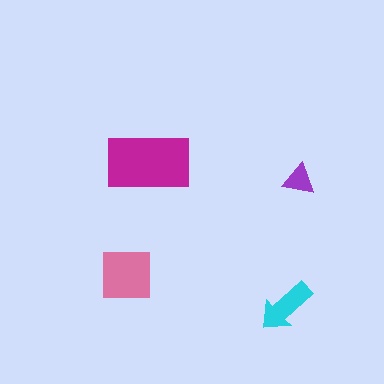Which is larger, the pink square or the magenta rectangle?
The magenta rectangle.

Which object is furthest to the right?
The purple triangle is rightmost.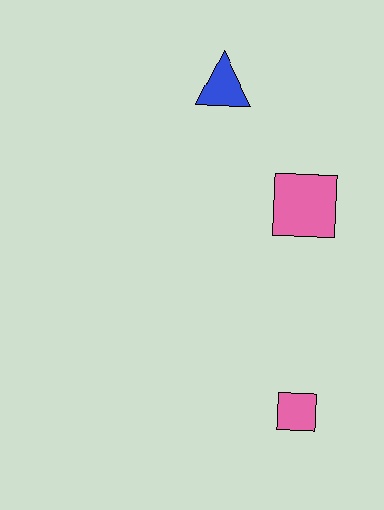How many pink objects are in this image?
There are 2 pink objects.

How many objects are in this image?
There are 3 objects.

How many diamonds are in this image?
There are no diamonds.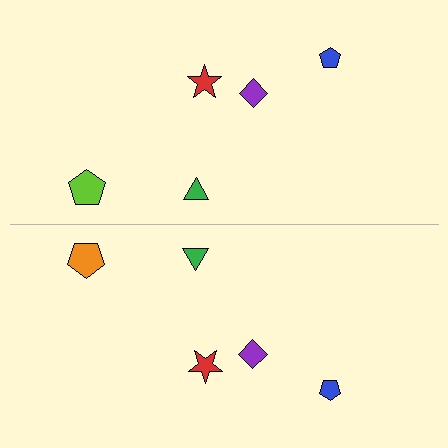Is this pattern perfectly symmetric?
No, the pattern is not perfectly symmetric. The orange pentagon on the bottom side breaks the symmetry — its mirror counterpart is lime.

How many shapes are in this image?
There are 10 shapes in this image.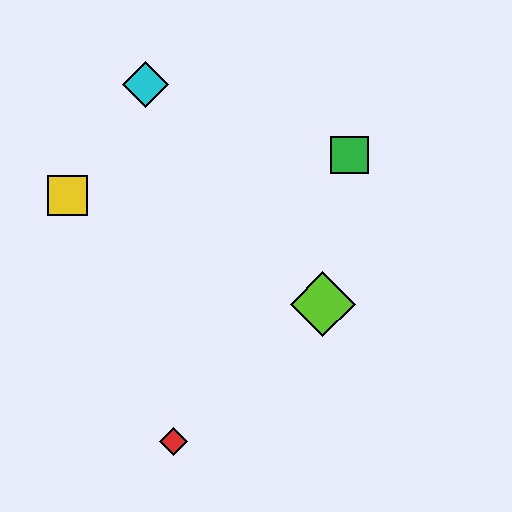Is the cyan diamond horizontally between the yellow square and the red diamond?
Yes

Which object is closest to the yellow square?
The cyan diamond is closest to the yellow square.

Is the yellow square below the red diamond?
No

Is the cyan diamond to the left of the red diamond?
Yes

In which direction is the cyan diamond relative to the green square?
The cyan diamond is to the left of the green square.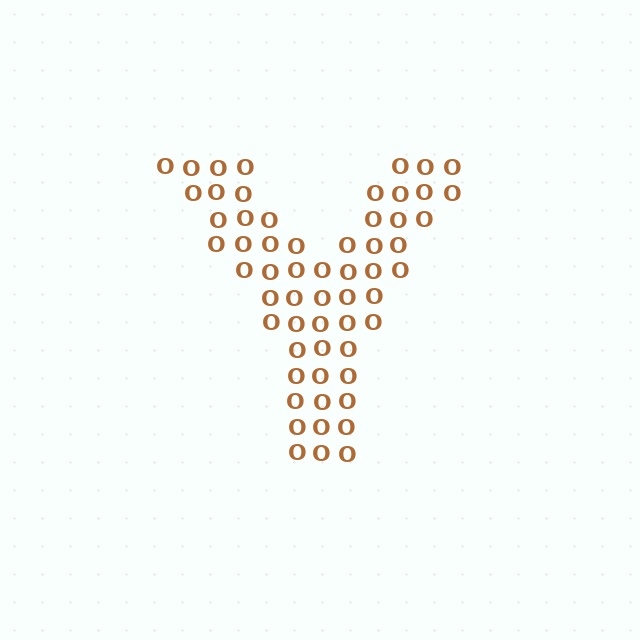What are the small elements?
The small elements are letter O's.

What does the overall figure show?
The overall figure shows the letter Y.